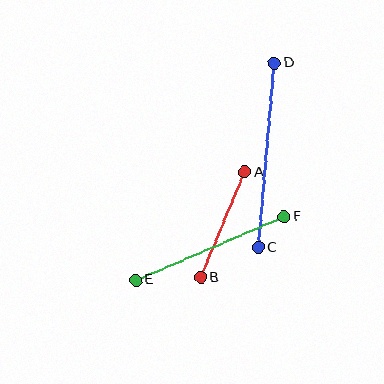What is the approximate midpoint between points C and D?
The midpoint is at approximately (266, 155) pixels.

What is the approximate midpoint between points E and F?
The midpoint is at approximately (210, 248) pixels.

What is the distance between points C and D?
The distance is approximately 185 pixels.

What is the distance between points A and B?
The distance is approximately 114 pixels.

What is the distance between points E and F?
The distance is approximately 161 pixels.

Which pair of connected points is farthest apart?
Points C and D are farthest apart.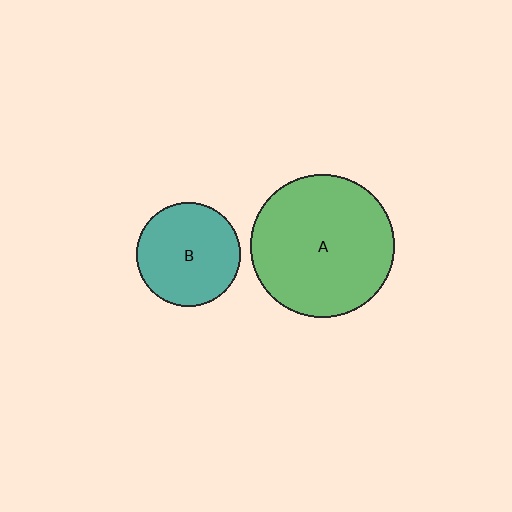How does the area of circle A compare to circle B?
Approximately 1.9 times.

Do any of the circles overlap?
No, none of the circles overlap.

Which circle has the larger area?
Circle A (green).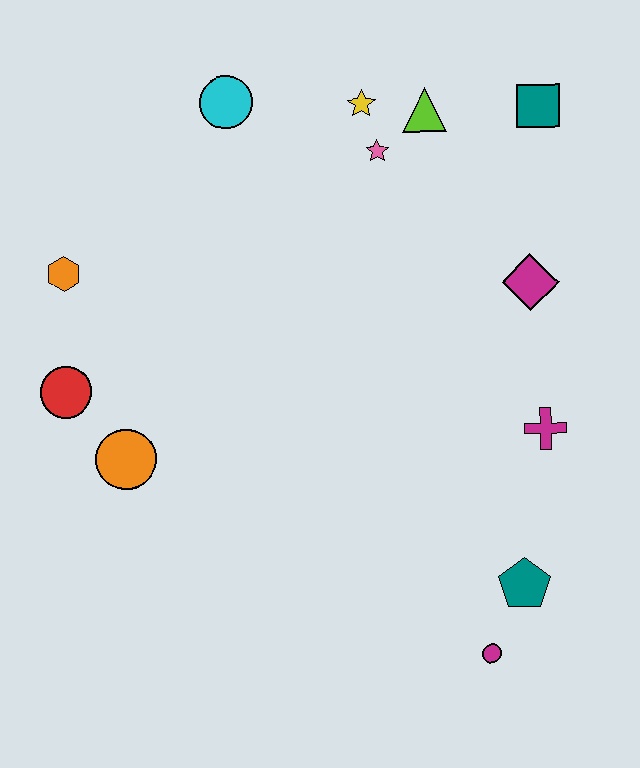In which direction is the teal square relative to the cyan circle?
The teal square is to the right of the cyan circle.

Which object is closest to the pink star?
The yellow star is closest to the pink star.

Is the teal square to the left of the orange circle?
No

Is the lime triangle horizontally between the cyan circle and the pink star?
No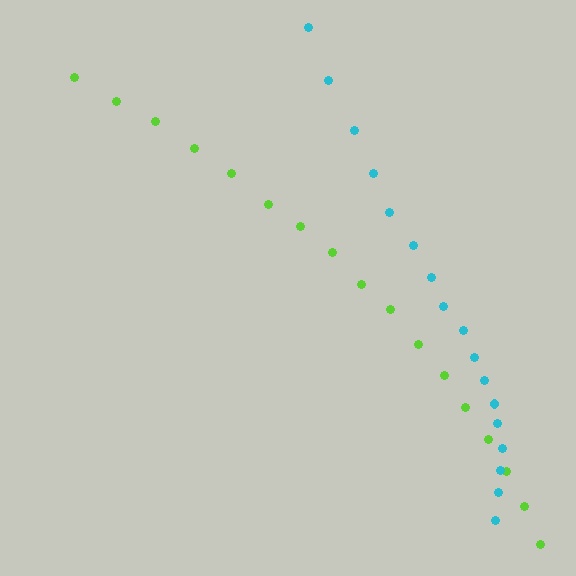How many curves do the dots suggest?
There are 2 distinct paths.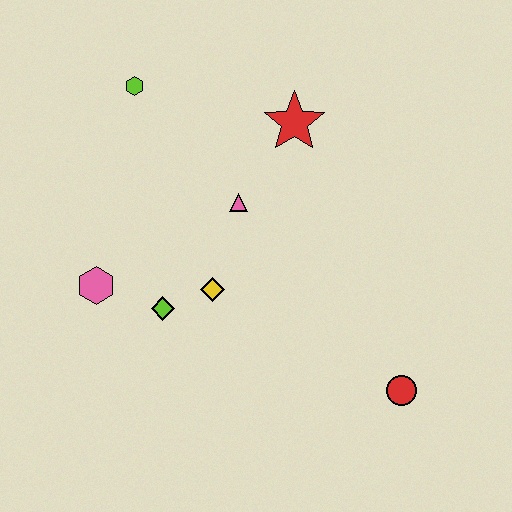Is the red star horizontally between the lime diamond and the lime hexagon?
No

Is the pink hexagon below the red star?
Yes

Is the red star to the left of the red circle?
Yes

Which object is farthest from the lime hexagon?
The red circle is farthest from the lime hexagon.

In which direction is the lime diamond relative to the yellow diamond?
The lime diamond is to the left of the yellow diamond.